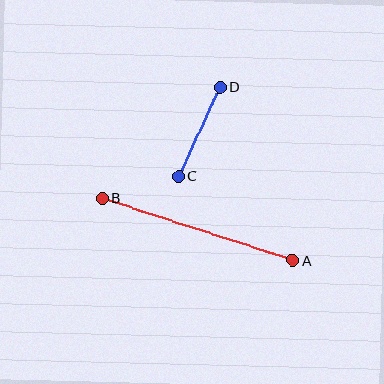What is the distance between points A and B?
The distance is approximately 201 pixels.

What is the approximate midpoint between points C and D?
The midpoint is at approximately (199, 131) pixels.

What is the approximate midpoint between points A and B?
The midpoint is at approximately (198, 229) pixels.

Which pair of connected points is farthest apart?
Points A and B are farthest apart.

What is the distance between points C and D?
The distance is approximately 98 pixels.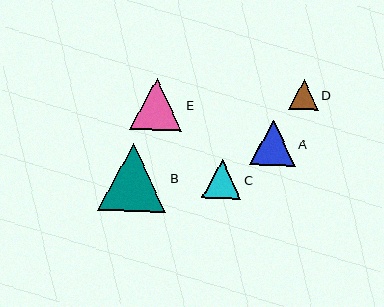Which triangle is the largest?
Triangle B is the largest with a size of approximately 68 pixels.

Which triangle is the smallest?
Triangle D is the smallest with a size of approximately 30 pixels.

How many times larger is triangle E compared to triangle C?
Triangle E is approximately 1.3 times the size of triangle C.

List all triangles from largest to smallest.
From largest to smallest: B, E, A, C, D.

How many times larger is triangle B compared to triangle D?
Triangle B is approximately 2.3 times the size of triangle D.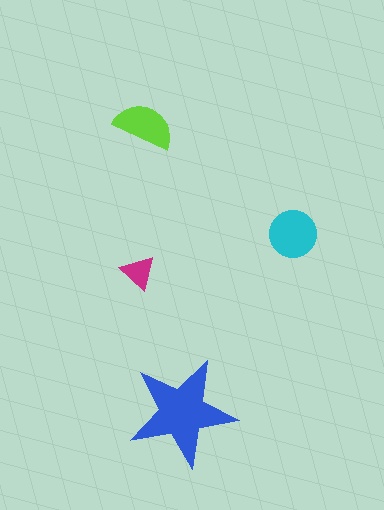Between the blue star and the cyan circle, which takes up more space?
The blue star.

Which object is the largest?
The blue star.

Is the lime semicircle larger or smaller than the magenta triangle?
Larger.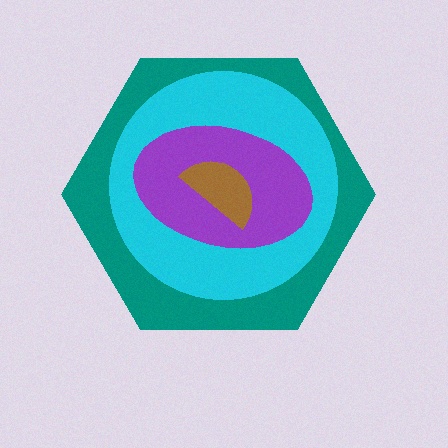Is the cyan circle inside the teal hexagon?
Yes.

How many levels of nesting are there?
4.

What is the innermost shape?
The brown semicircle.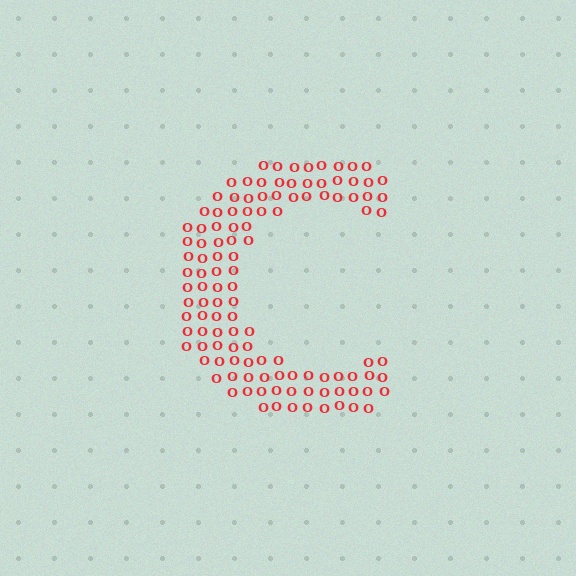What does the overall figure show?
The overall figure shows the letter C.